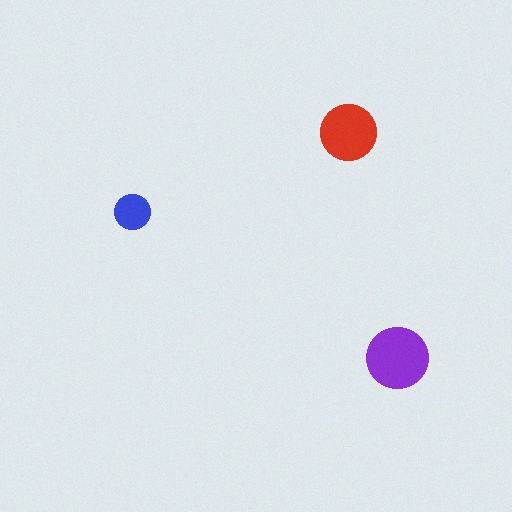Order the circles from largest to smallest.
the purple one, the red one, the blue one.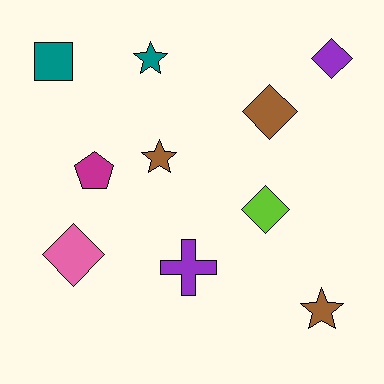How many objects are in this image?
There are 10 objects.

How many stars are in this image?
There are 3 stars.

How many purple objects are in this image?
There are 2 purple objects.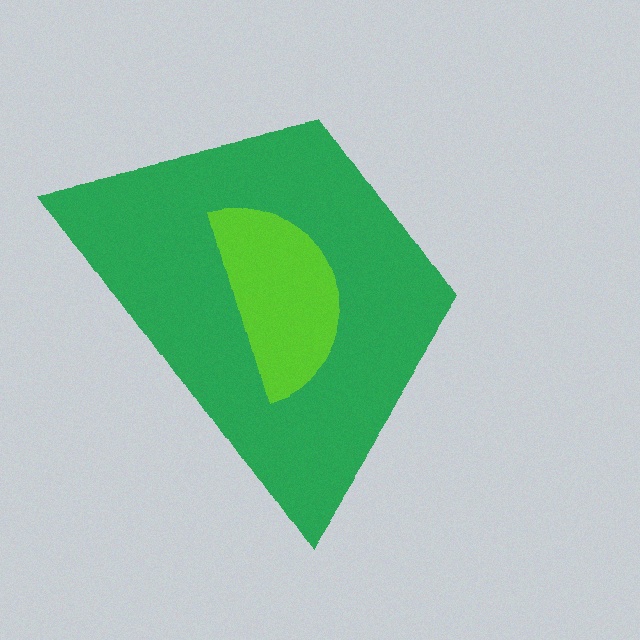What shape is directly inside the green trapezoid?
The lime semicircle.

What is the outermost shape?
The green trapezoid.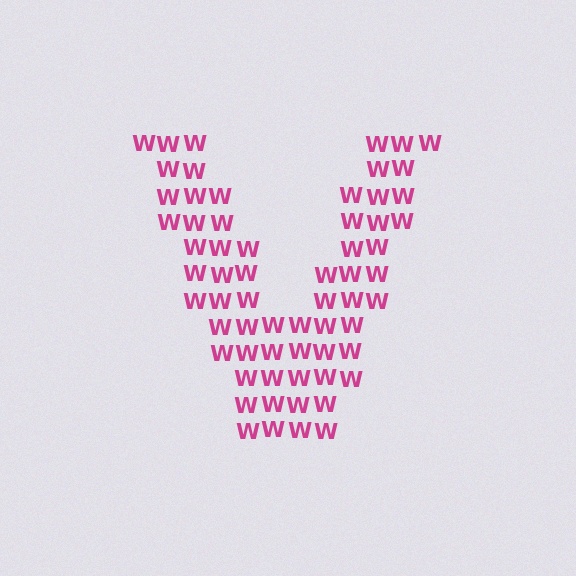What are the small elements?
The small elements are letter W's.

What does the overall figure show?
The overall figure shows the letter V.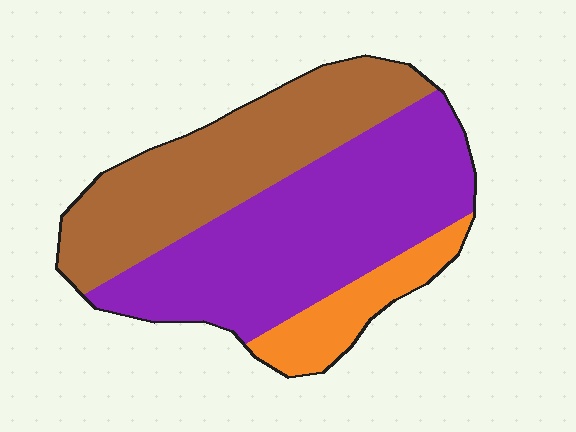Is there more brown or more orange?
Brown.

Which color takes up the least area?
Orange, at roughly 15%.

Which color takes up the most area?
Purple, at roughly 50%.